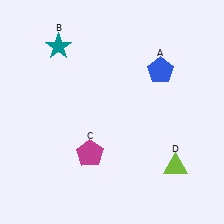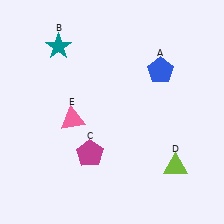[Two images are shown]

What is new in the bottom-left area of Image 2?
A pink triangle (E) was added in the bottom-left area of Image 2.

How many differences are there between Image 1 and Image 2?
There is 1 difference between the two images.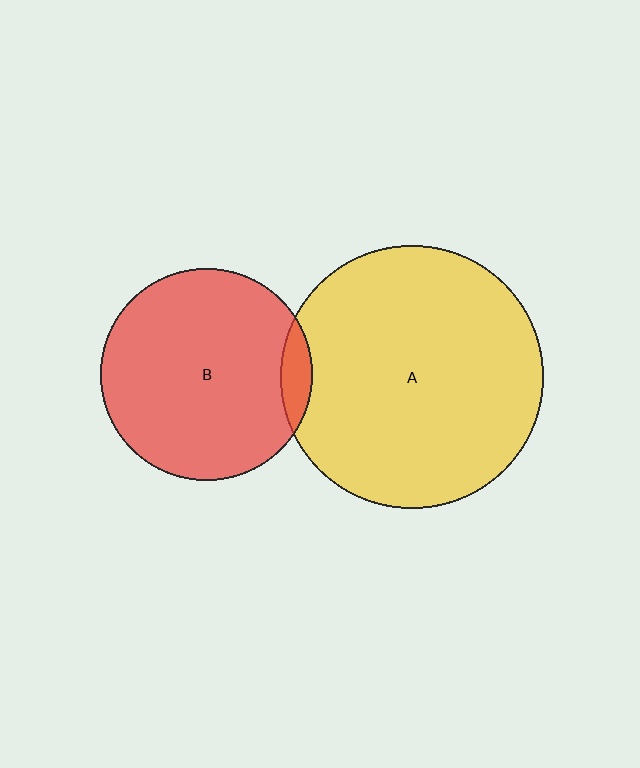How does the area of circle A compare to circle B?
Approximately 1.5 times.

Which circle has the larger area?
Circle A (yellow).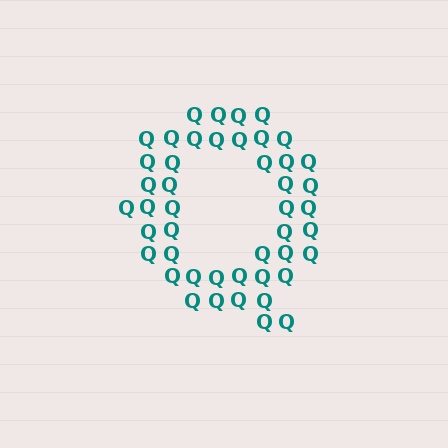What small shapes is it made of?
It is made of small letter Q's.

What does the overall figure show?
The overall figure shows the letter Q.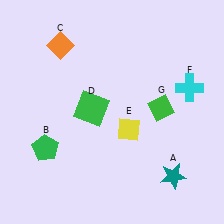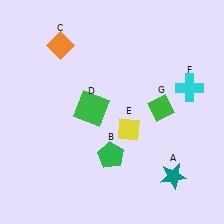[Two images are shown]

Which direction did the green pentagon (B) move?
The green pentagon (B) moved right.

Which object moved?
The green pentagon (B) moved right.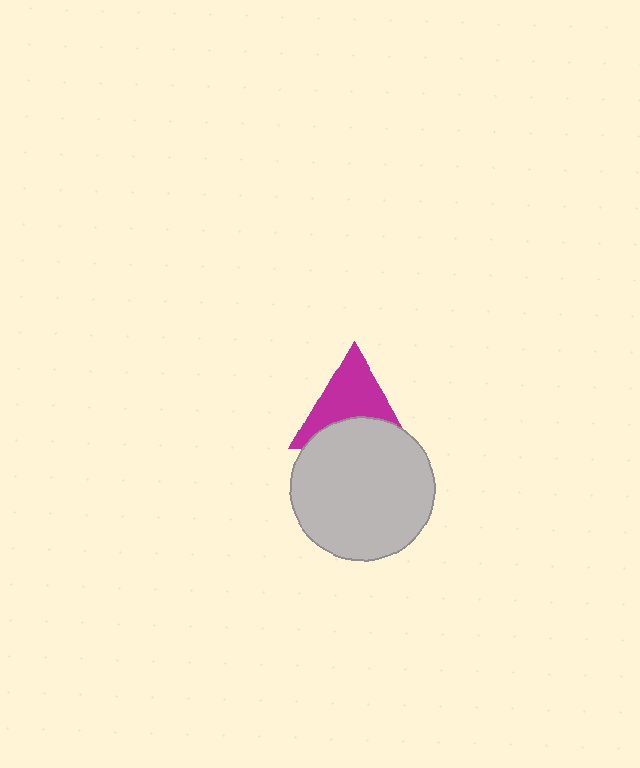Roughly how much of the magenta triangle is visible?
About half of it is visible (roughly 59%).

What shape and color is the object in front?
The object in front is a light gray circle.